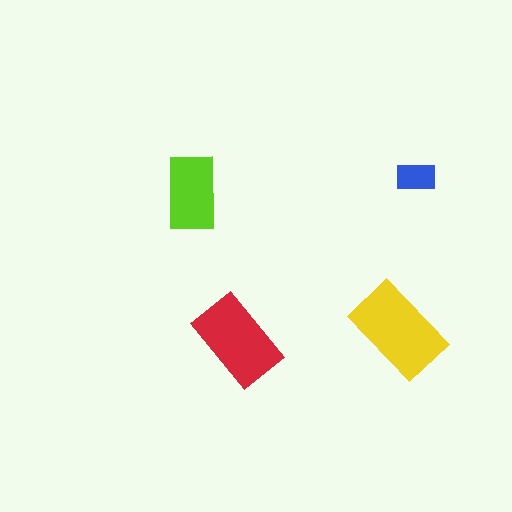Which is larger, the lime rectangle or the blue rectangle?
The lime one.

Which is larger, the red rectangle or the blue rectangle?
The red one.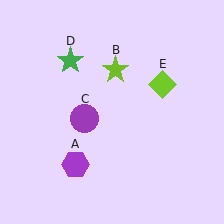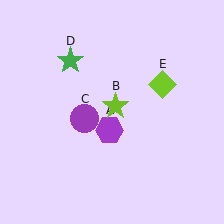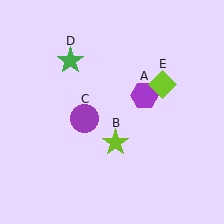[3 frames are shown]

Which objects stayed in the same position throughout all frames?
Purple circle (object C) and green star (object D) and lime diamond (object E) remained stationary.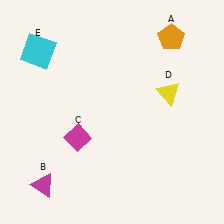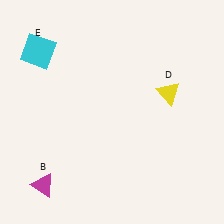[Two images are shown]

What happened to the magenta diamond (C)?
The magenta diamond (C) was removed in Image 2. It was in the bottom-left area of Image 1.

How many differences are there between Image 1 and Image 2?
There are 2 differences between the two images.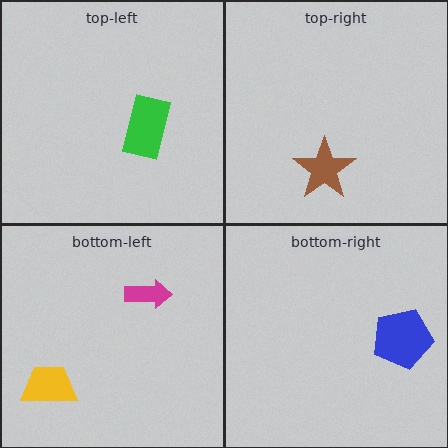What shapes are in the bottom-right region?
The blue pentagon.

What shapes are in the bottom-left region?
The magenta arrow, the yellow trapezoid.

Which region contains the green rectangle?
The top-left region.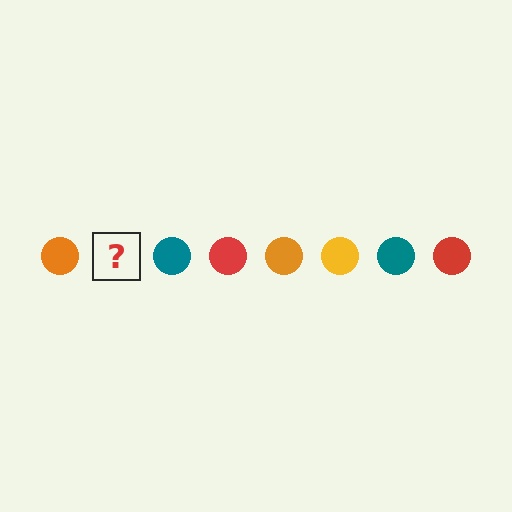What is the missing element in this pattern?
The missing element is a yellow circle.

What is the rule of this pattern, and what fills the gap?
The rule is that the pattern cycles through orange, yellow, teal, red circles. The gap should be filled with a yellow circle.